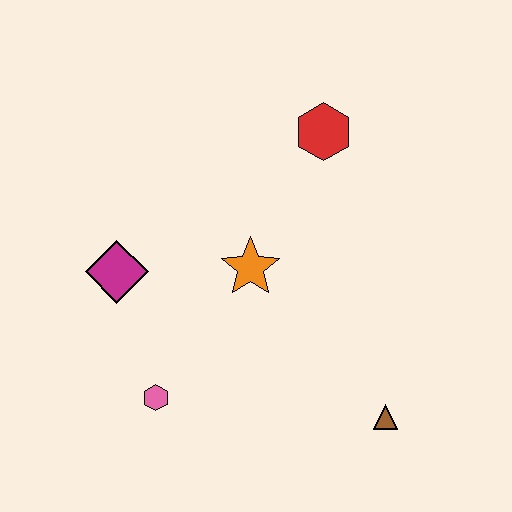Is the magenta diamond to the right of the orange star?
No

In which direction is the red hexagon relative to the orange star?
The red hexagon is above the orange star.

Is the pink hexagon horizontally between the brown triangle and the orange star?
No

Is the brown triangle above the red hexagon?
No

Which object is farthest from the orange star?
The brown triangle is farthest from the orange star.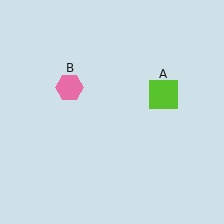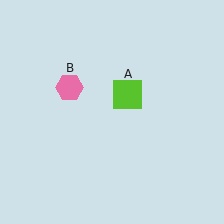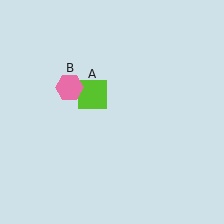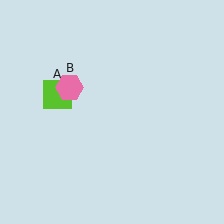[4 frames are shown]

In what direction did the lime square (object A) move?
The lime square (object A) moved left.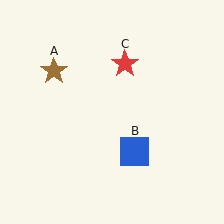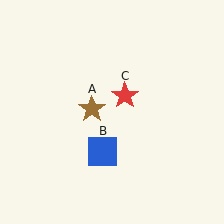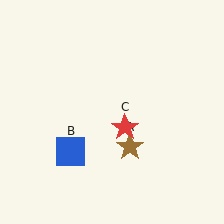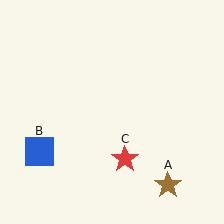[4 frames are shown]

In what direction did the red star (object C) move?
The red star (object C) moved down.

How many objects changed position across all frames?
3 objects changed position: brown star (object A), blue square (object B), red star (object C).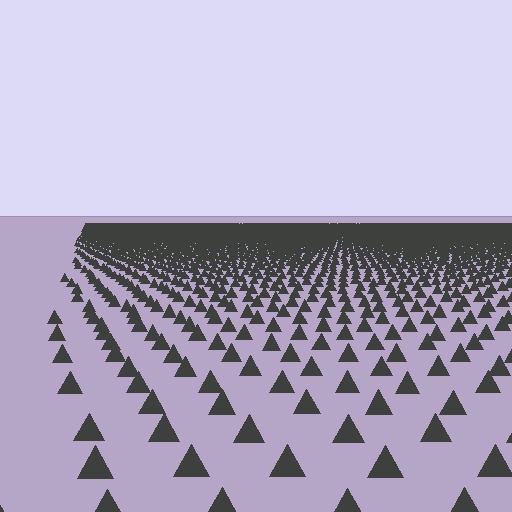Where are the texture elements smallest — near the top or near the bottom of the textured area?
Near the top.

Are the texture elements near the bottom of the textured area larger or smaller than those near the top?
Larger. Near the bottom, elements are closer to the viewer and appear at a bigger on-screen size.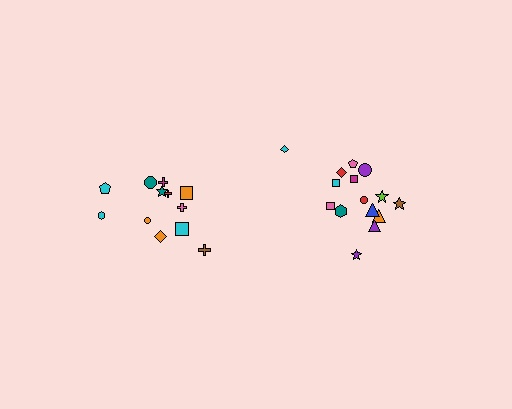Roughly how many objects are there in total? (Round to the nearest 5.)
Roughly 25 objects in total.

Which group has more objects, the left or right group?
The right group.